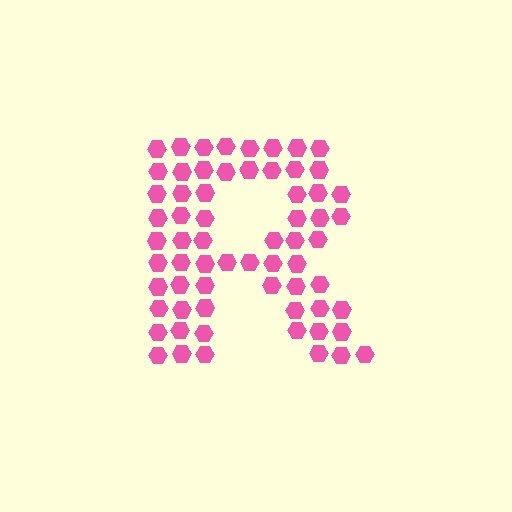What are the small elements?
The small elements are hexagons.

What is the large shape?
The large shape is the letter R.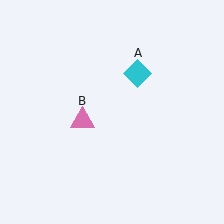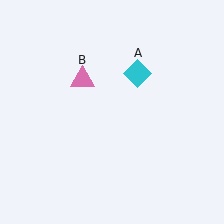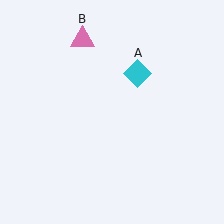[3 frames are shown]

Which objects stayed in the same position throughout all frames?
Cyan diamond (object A) remained stationary.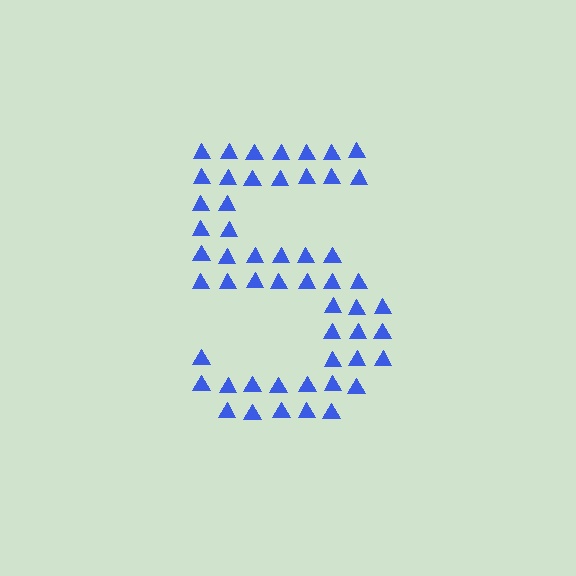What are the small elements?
The small elements are triangles.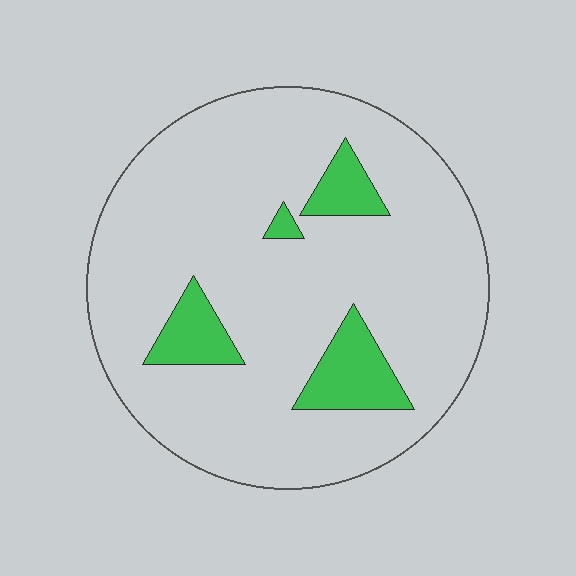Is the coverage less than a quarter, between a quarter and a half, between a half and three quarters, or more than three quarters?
Less than a quarter.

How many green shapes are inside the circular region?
4.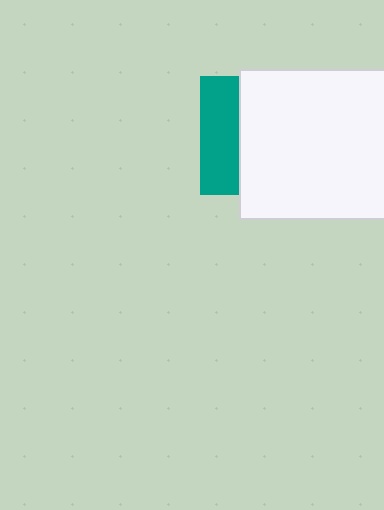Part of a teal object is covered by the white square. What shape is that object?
It is a square.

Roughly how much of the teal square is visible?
A small part of it is visible (roughly 34%).